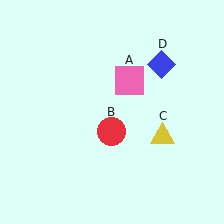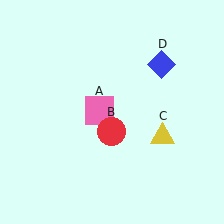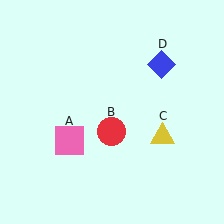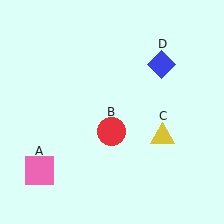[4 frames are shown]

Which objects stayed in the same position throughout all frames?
Red circle (object B) and yellow triangle (object C) and blue diamond (object D) remained stationary.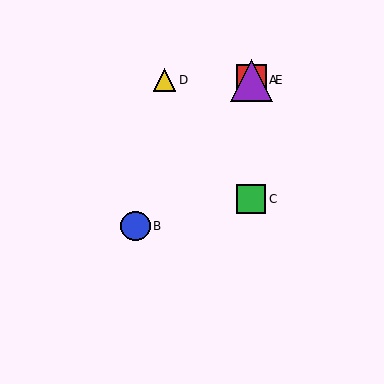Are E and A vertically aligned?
Yes, both are at x≈251.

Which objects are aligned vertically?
Objects A, C, E are aligned vertically.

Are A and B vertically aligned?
No, A is at x≈251 and B is at x≈136.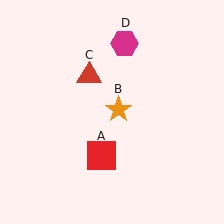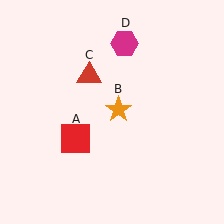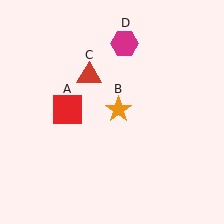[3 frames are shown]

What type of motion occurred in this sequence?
The red square (object A) rotated clockwise around the center of the scene.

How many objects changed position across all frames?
1 object changed position: red square (object A).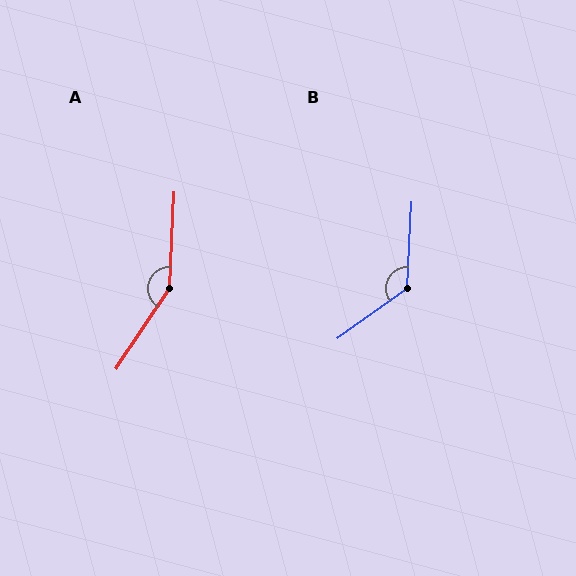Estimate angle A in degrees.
Approximately 149 degrees.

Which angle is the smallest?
B, at approximately 128 degrees.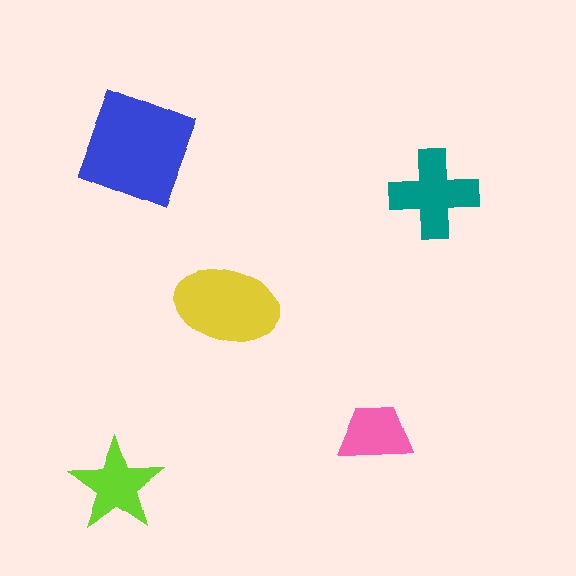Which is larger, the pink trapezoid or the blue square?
The blue square.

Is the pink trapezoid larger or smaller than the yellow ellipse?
Smaller.